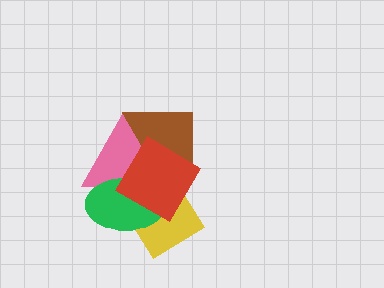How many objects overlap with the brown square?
3 objects overlap with the brown square.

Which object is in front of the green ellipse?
The red diamond is in front of the green ellipse.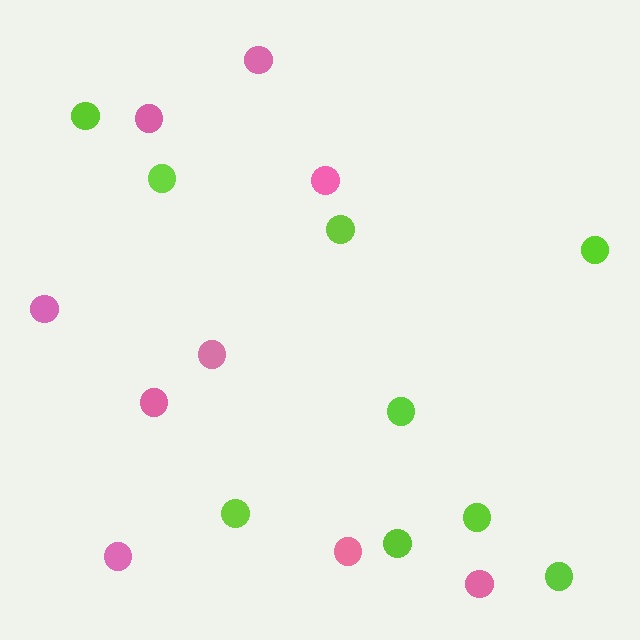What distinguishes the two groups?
There are 2 groups: one group of pink circles (9) and one group of lime circles (9).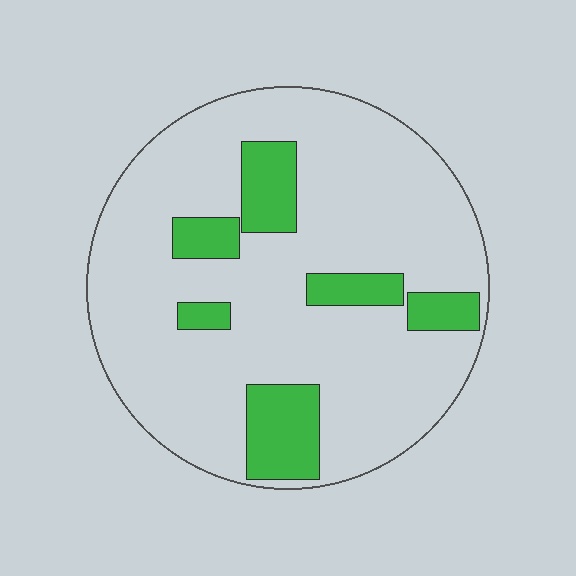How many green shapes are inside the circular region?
6.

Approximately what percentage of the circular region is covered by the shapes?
Approximately 20%.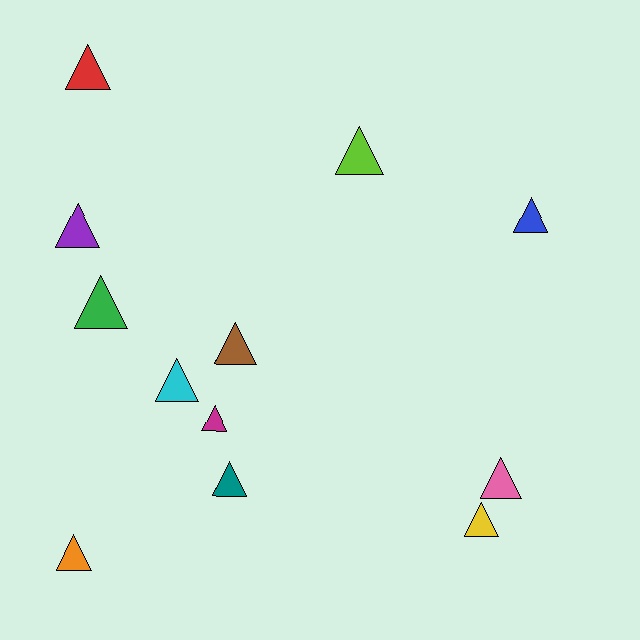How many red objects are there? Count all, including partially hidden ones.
There is 1 red object.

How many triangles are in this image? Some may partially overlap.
There are 12 triangles.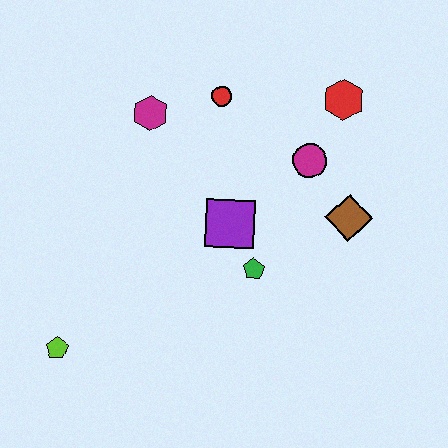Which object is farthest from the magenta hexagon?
The lime pentagon is farthest from the magenta hexagon.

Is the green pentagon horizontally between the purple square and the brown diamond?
Yes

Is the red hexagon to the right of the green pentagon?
Yes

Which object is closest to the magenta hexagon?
The red circle is closest to the magenta hexagon.